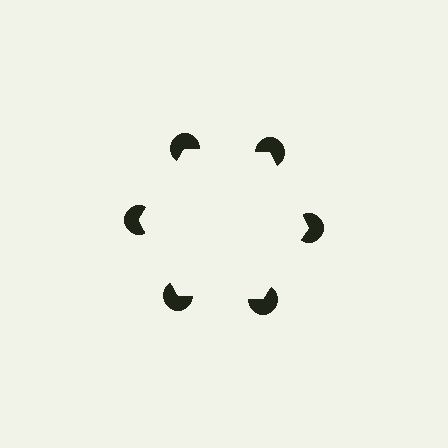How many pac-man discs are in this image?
There are 6 — one at each vertex of the illusory hexagon.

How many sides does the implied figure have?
6 sides.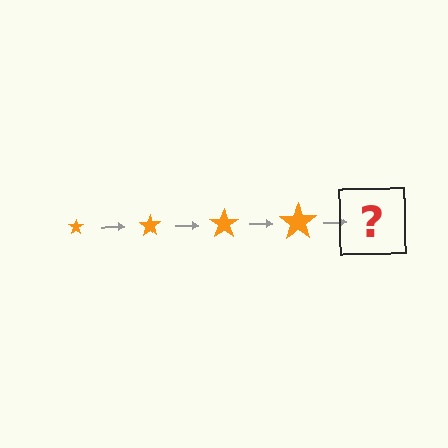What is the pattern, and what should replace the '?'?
The pattern is that the star gets progressively larger each step. The '?' should be an orange star, larger than the previous one.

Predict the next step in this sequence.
The next step is an orange star, larger than the previous one.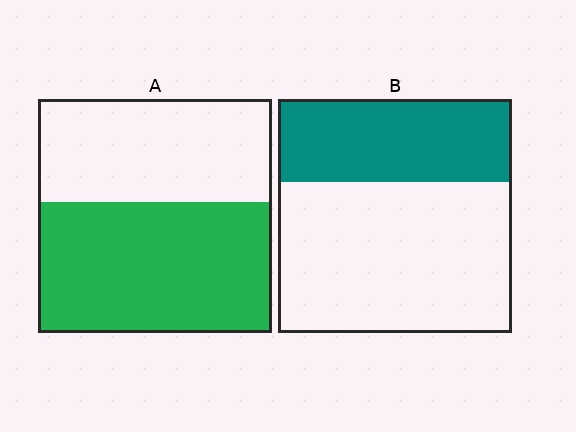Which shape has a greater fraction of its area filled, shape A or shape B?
Shape A.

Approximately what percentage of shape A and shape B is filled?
A is approximately 55% and B is approximately 35%.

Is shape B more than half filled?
No.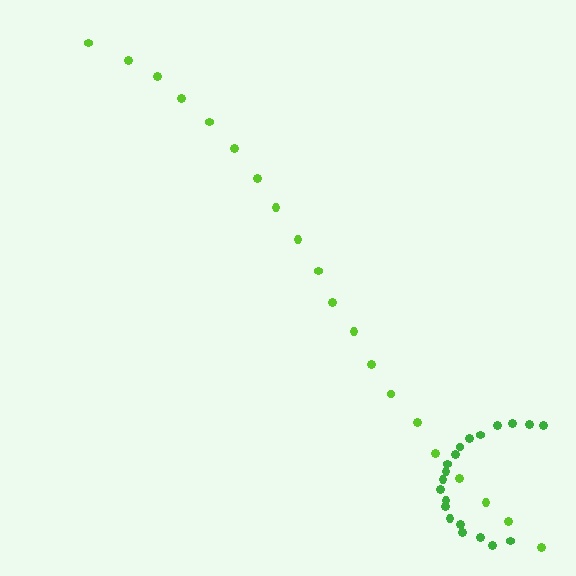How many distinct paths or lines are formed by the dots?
There are 2 distinct paths.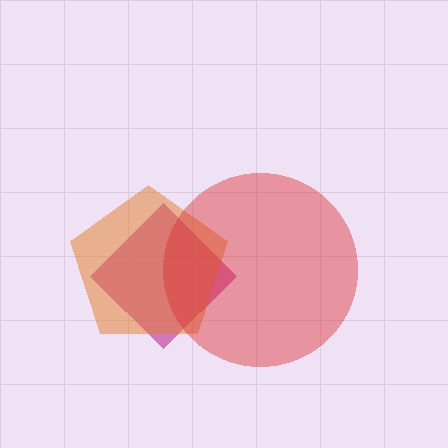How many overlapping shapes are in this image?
There are 3 overlapping shapes in the image.